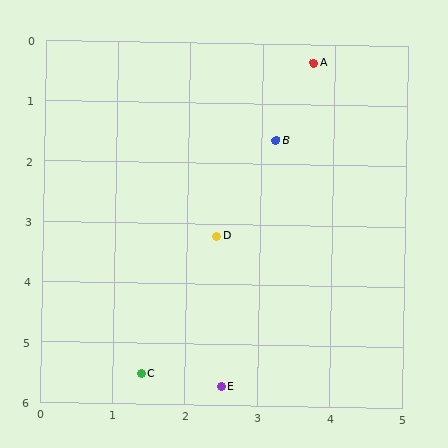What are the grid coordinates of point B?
Point B is at approximately (3.2, 1.6).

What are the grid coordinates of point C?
Point C is at approximately (1.4, 5.5).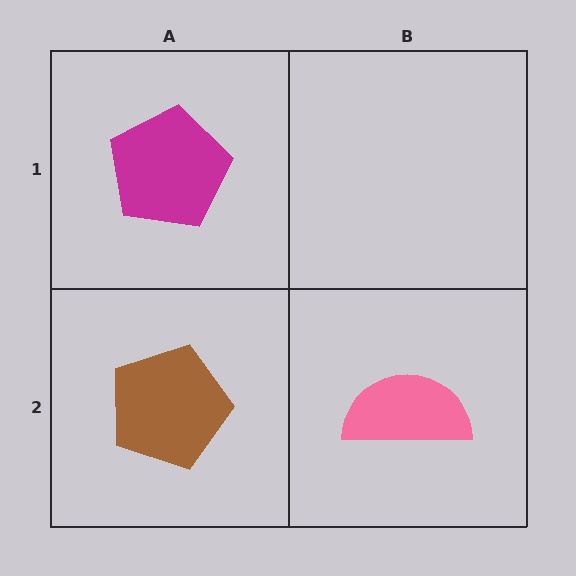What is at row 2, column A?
A brown pentagon.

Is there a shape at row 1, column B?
No, that cell is empty.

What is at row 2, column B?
A pink semicircle.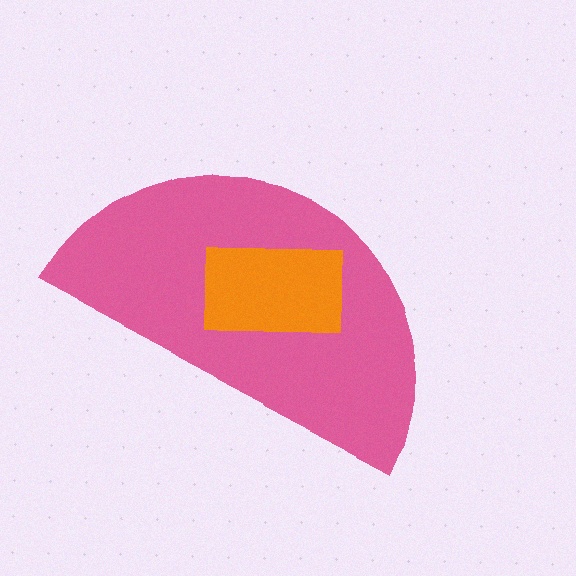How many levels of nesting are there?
2.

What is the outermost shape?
The pink semicircle.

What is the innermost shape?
The orange rectangle.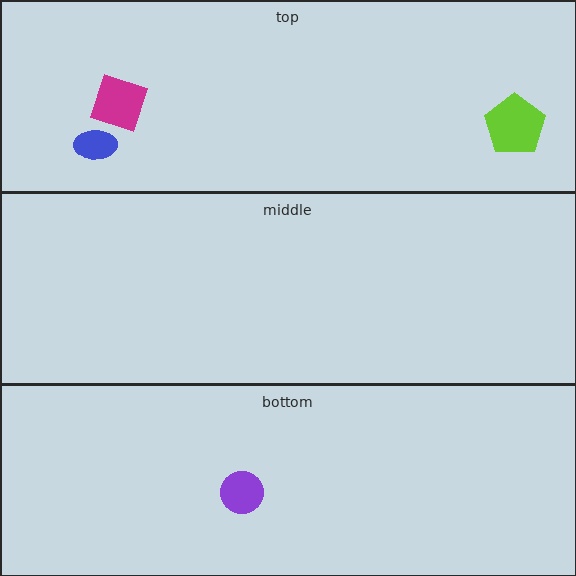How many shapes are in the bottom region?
1.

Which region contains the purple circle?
The bottom region.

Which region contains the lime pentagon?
The top region.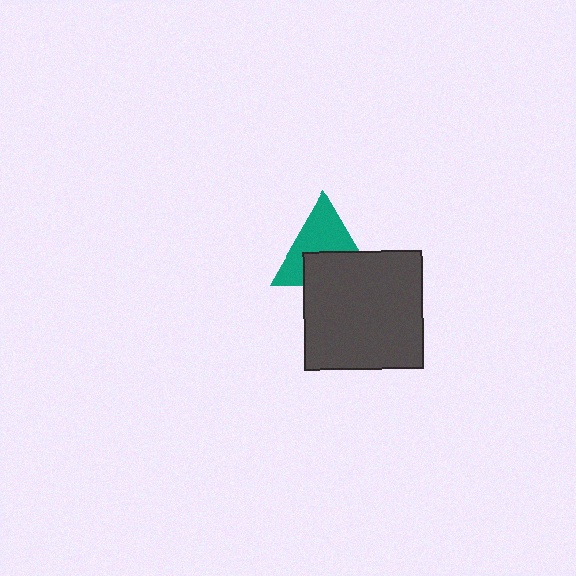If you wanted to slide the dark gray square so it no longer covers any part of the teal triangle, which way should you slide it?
Slide it down — that is the most direct way to separate the two shapes.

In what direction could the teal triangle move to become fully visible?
The teal triangle could move up. That would shift it out from behind the dark gray square entirely.